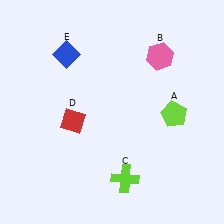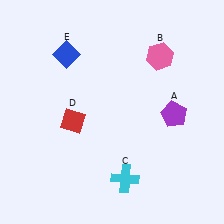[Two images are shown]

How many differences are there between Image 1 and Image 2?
There are 2 differences between the two images.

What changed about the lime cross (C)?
In Image 1, C is lime. In Image 2, it changed to cyan.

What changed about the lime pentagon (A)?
In Image 1, A is lime. In Image 2, it changed to purple.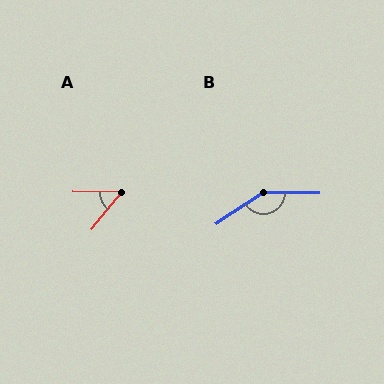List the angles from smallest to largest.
A (50°), B (146°).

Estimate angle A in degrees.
Approximately 50 degrees.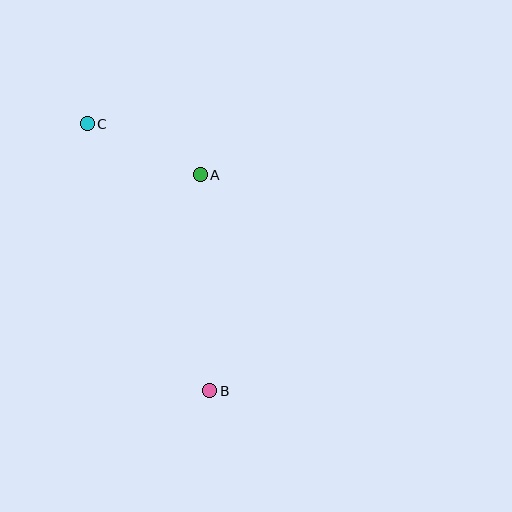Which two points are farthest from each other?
Points B and C are farthest from each other.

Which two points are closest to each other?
Points A and C are closest to each other.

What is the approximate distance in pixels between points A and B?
The distance between A and B is approximately 216 pixels.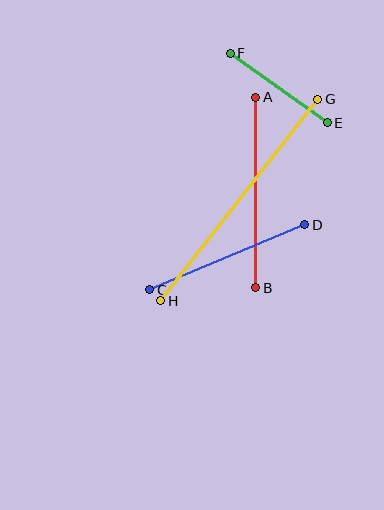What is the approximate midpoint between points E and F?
The midpoint is at approximately (279, 88) pixels.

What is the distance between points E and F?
The distance is approximately 119 pixels.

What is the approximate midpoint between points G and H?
The midpoint is at approximately (239, 200) pixels.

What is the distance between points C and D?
The distance is approximately 168 pixels.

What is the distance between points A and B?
The distance is approximately 190 pixels.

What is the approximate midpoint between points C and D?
The midpoint is at approximately (227, 257) pixels.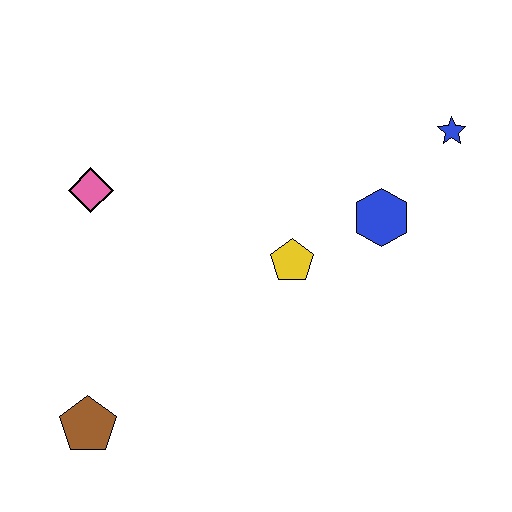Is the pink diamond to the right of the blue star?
No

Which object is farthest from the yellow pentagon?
The brown pentagon is farthest from the yellow pentagon.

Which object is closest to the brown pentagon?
The pink diamond is closest to the brown pentagon.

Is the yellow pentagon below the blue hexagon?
Yes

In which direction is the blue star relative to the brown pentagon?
The blue star is to the right of the brown pentagon.